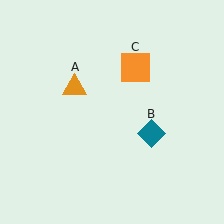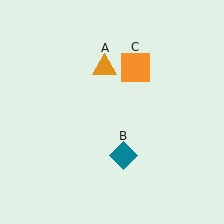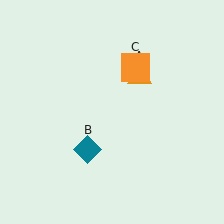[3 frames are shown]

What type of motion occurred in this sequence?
The orange triangle (object A), teal diamond (object B) rotated clockwise around the center of the scene.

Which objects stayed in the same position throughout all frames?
Orange square (object C) remained stationary.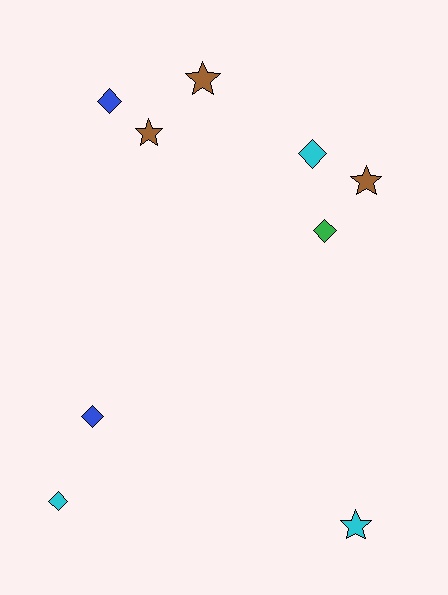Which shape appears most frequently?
Diamond, with 5 objects.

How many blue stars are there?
There are no blue stars.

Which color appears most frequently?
Brown, with 3 objects.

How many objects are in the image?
There are 9 objects.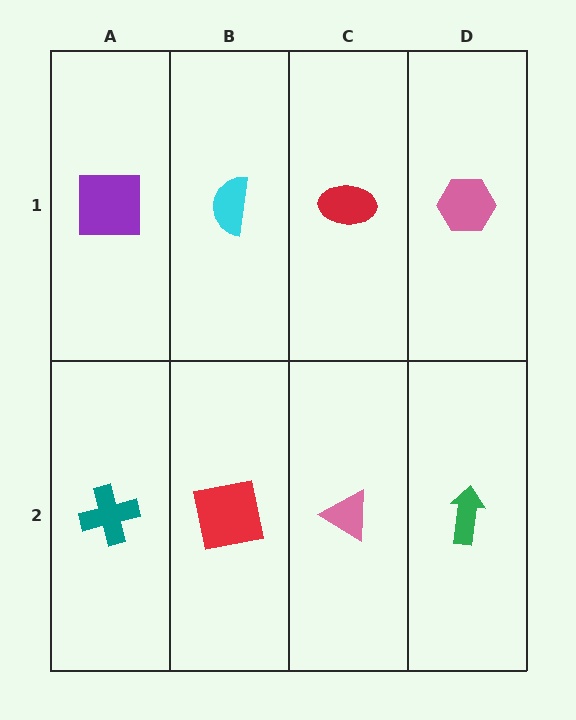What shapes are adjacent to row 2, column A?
A purple square (row 1, column A), a red square (row 2, column B).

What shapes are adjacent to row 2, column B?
A cyan semicircle (row 1, column B), a teal cross (row 2, column A), a pink triangle (row 2, column C).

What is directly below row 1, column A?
A teal cross.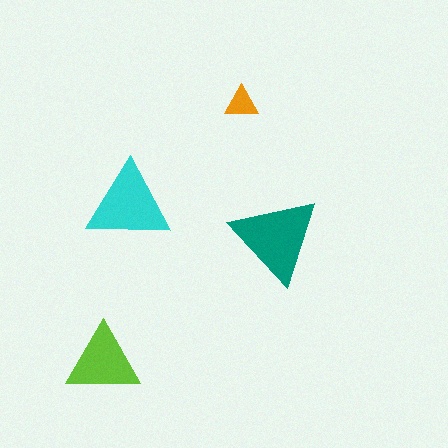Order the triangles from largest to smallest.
the teal one, the cyan one, the lime one, the orange one.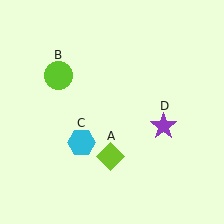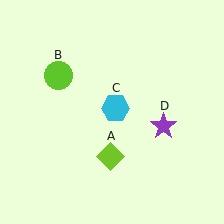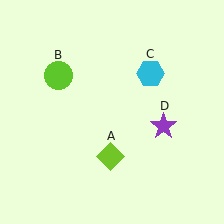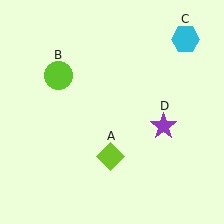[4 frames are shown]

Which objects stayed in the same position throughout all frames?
Lime diamond (object A) and lime circle (object B) and purple star (object D) remained stationary.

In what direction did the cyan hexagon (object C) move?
The cyan hexagon (object C) moved up and to the right.